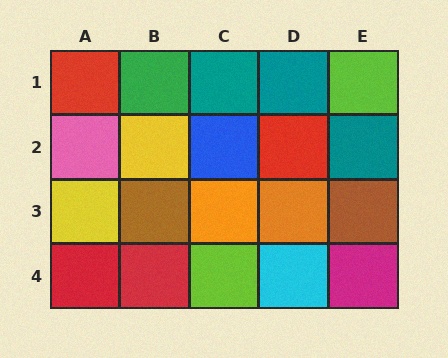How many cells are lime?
2 cells are lime.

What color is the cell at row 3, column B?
Brown.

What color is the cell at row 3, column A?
Yellow.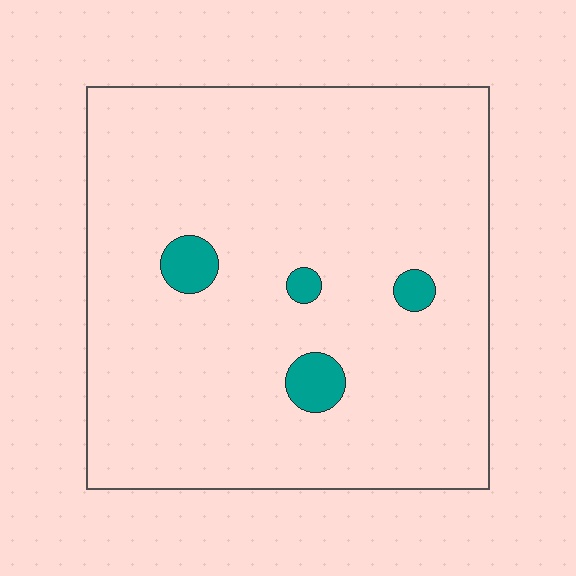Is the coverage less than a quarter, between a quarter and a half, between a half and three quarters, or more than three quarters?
Less than a quarter.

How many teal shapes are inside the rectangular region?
4.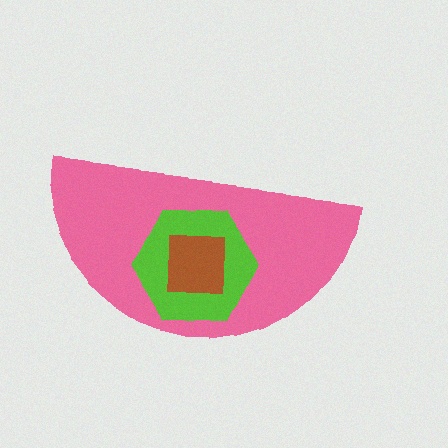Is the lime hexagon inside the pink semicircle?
Yes.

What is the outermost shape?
The pink semicircle.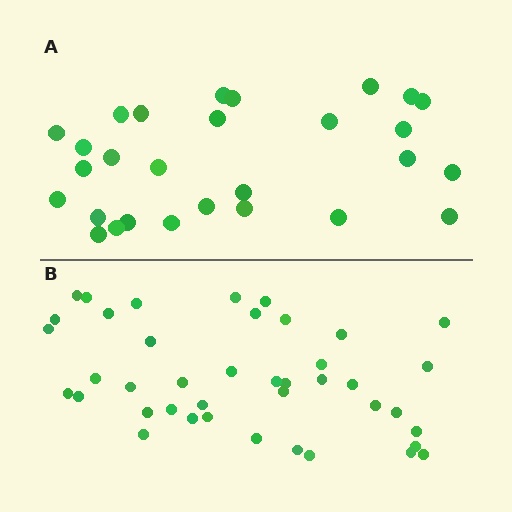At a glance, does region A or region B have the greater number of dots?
Region B (the bottom region) has more dots.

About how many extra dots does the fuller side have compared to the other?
Region B has approximately 15 more dots than region A.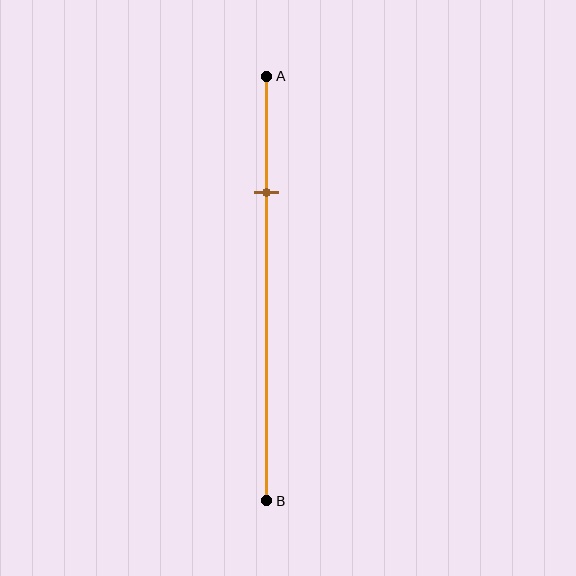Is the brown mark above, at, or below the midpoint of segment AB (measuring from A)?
The brown mark is above the midpoint of segment AB.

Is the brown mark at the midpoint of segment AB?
No, the mark is at about 25% from A, not at the 50% midpoint.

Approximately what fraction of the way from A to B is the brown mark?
The brown mark is approximately 25% of the way from A to B.